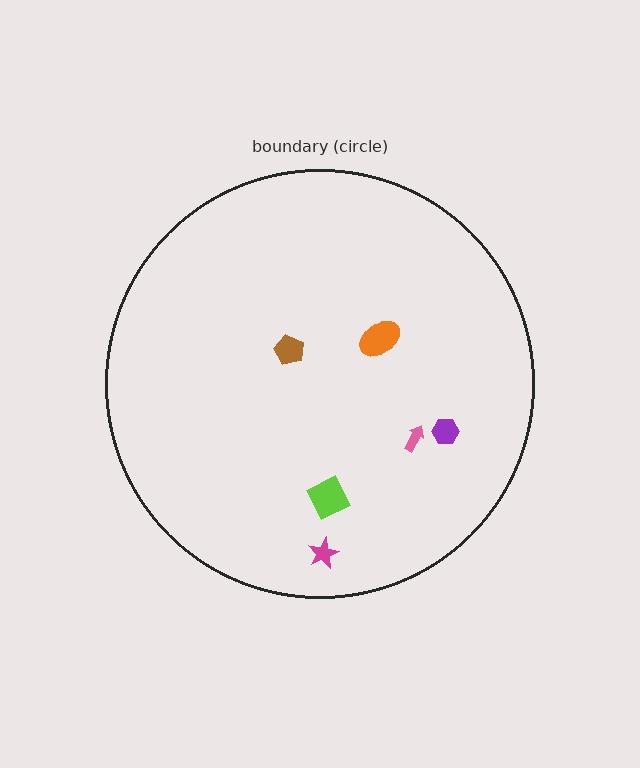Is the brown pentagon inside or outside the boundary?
Inside.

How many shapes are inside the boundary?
6 inside, 0 outside.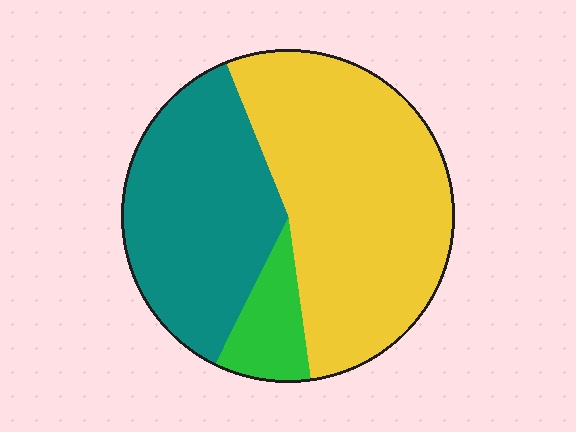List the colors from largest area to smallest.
From largest to smallest: yellow, teal, green.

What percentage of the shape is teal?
Teal takes up about three eighths (3/8) of the shape.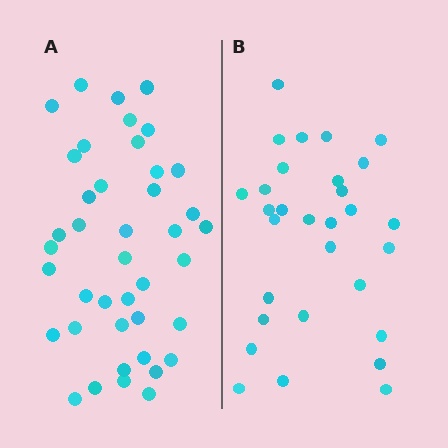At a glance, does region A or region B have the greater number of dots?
Region A (the left region) has more dots.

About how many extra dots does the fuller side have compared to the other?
Region A has roughly 12 or so more dots than region B.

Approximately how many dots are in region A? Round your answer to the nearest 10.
About 40 dots. (The exact count is 41, which rounds to 40.)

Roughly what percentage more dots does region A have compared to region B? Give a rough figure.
About 35% more.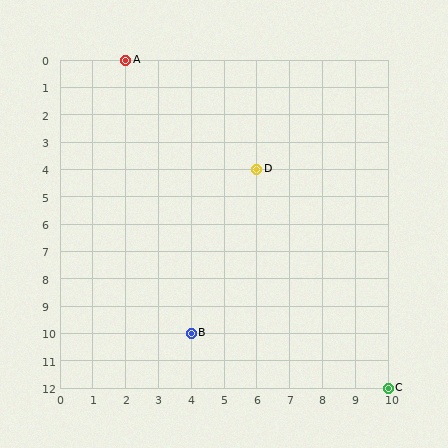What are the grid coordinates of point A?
Point A is at grid coordinates (2, 0).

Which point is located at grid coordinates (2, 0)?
Point A is at (2, 0).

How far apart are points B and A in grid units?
Points B and A are 2 columns and 10 rows apart (about 10.2 grid units diagonally).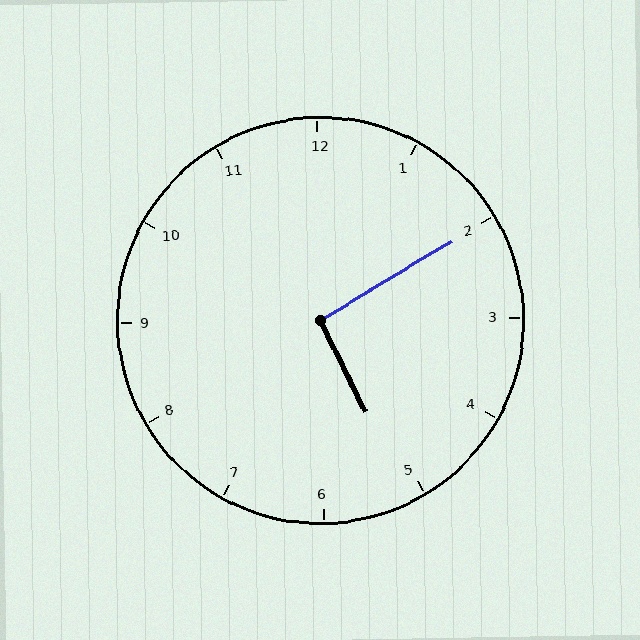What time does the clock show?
5:10.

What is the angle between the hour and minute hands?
Approximately 95 degrees.